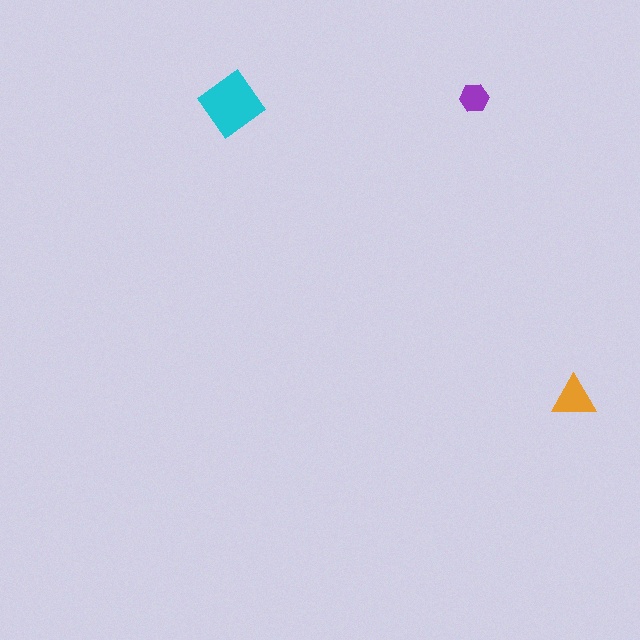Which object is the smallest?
The purple hexagon.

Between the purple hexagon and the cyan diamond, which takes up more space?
The cyan diamond.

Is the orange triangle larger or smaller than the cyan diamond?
Smaller.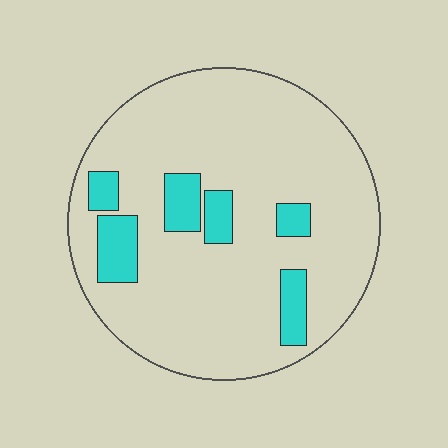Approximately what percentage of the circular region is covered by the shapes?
Approximately 15%.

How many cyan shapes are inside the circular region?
6.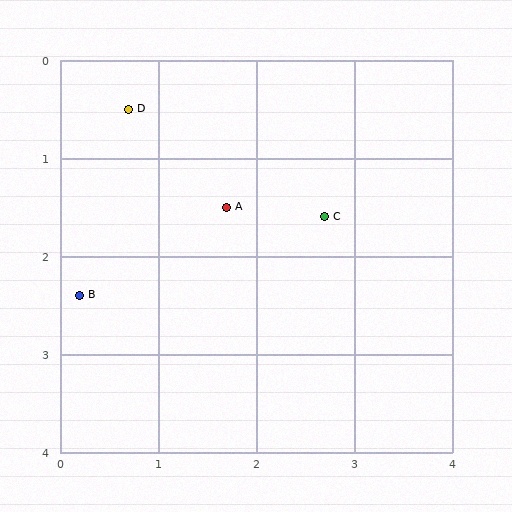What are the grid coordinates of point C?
Point C is at approximately (2.7, 1.6).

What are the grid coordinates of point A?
Point A is at approximately (1.7, 1.5).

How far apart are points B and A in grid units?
Points B and A are about 1.7 grid units apart.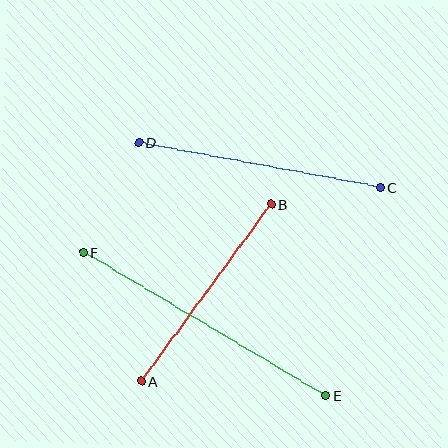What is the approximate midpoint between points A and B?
The midpoint is at approximately (206, 293) pixels.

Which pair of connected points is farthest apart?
Points E and F are farthest apart.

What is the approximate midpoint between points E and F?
The midpoint is at approximately (204, 324) pixels.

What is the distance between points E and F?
The distance is approximately 282 pixels.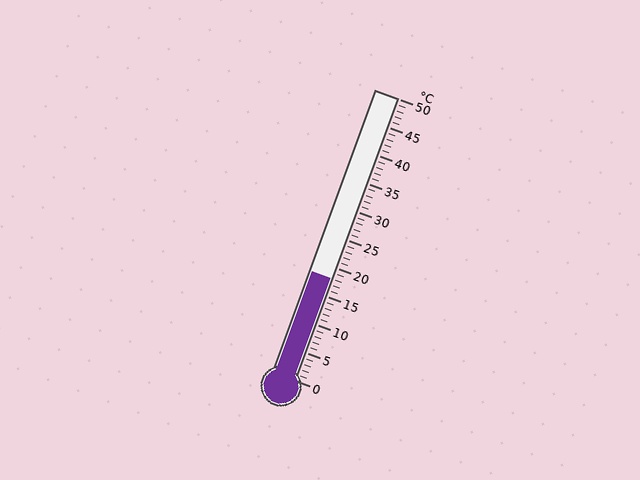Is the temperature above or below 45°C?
The temperature is below 45°C.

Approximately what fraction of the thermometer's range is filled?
The thermometer is filled to approximately 35% of its range.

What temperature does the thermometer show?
The thermometer shows approximately 18°C.